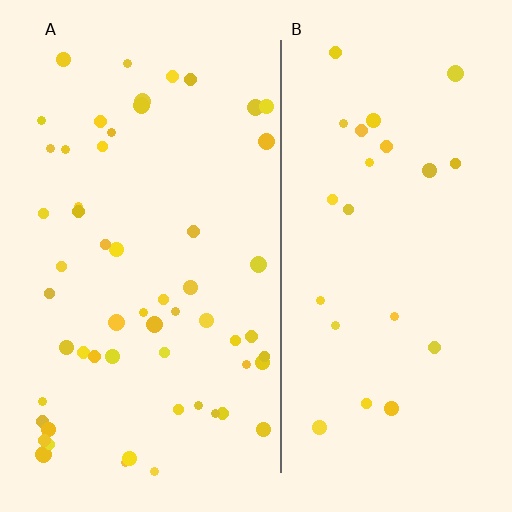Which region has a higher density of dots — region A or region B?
A (the left).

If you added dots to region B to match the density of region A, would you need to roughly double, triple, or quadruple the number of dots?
Approximately double.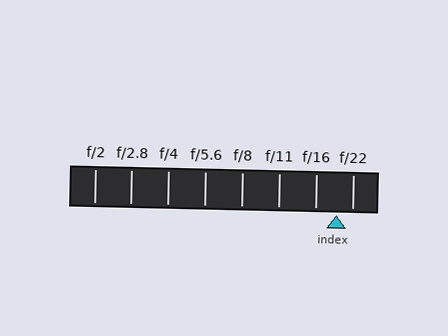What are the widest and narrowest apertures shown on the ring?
The widest aperture shown is f/2 and the narrowest is f/22.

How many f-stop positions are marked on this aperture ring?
There are 8 f-stop positions marked.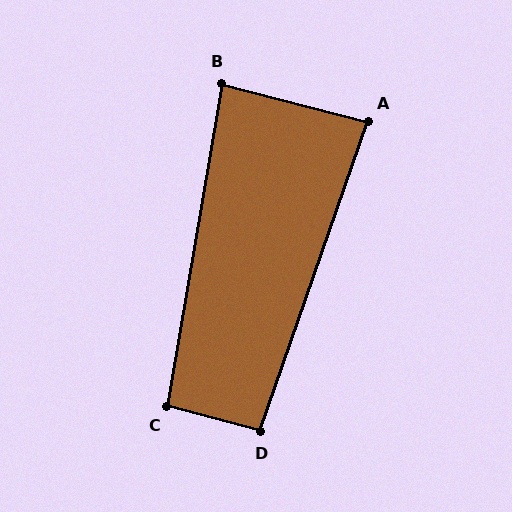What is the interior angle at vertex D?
Approximately 95 degrees (approximately right).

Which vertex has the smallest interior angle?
A, at approximately 85 degrees.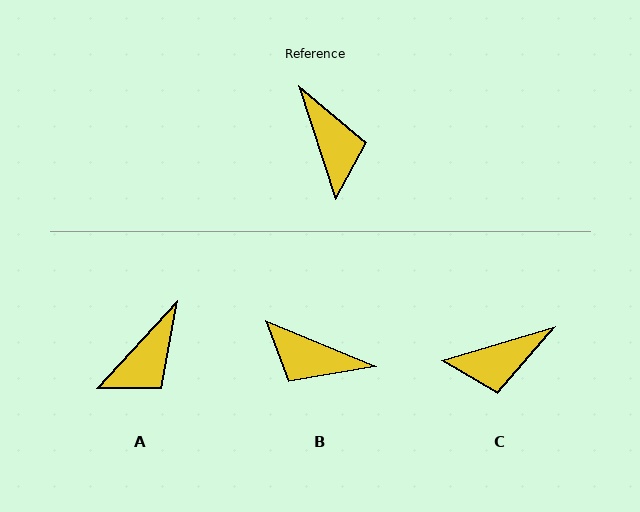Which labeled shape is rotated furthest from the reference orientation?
B, about 130 degrees away.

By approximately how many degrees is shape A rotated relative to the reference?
Approximately 61 degrees clockwise.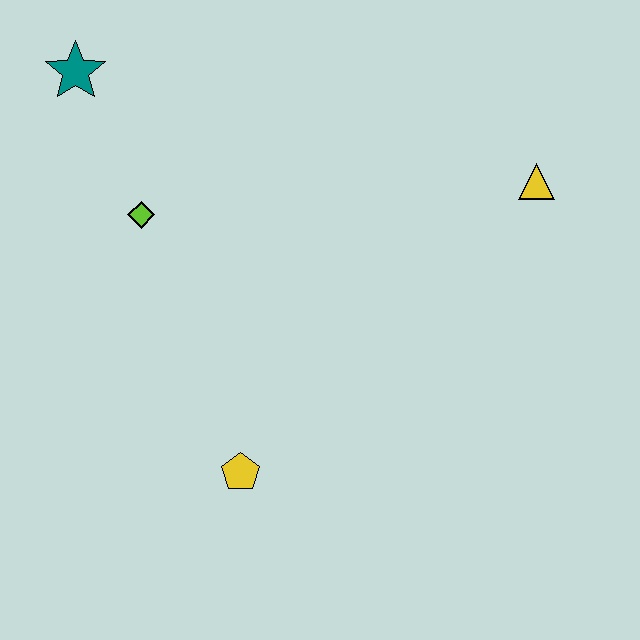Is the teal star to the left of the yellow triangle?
Yes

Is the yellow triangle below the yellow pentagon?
No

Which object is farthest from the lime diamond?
The yellow triangle is farthest from the lime diamond.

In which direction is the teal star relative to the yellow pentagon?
The teal star is above the yellow pentagon.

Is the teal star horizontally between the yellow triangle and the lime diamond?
No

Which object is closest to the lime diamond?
The teal star is closest to the lime diamond.